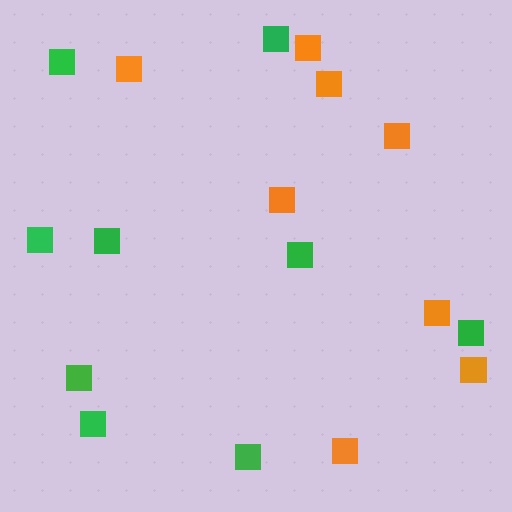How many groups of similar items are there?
There are 2 groups: one group of green squares (9) and one group of orange squares (8).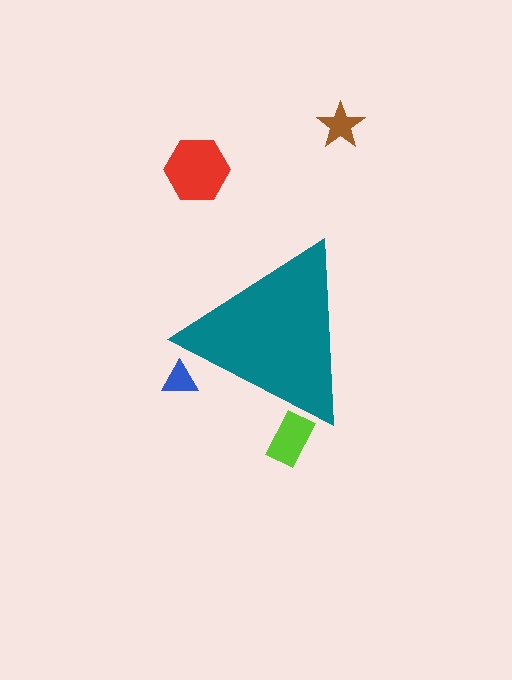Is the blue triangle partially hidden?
Yes, the blue triangle is partially hidden behind the teal triangle.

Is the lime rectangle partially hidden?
Yes, the lime rectangle is partially hidden behind the teal triangle.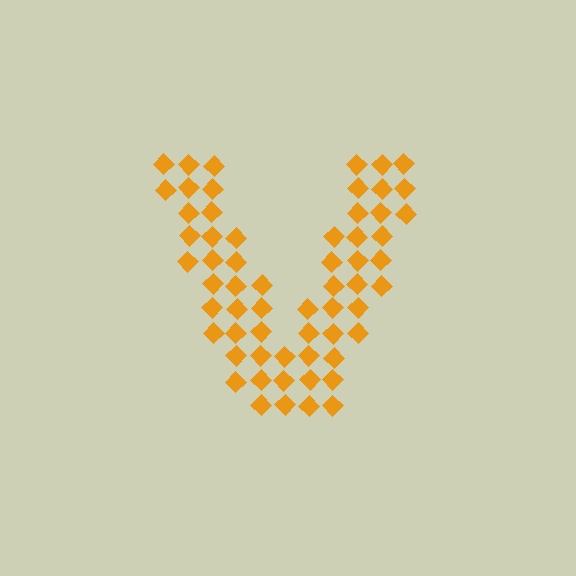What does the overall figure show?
The overall figure shows the letter V.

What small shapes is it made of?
It is made of small diamonds.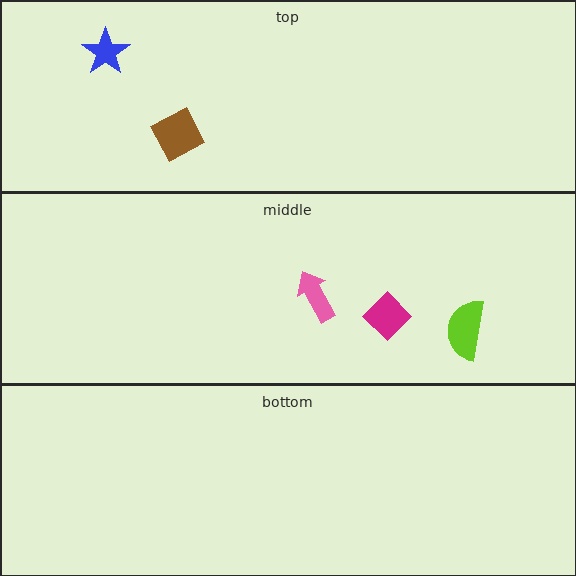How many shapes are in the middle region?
3.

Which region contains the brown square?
The top region.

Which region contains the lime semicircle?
The middle region.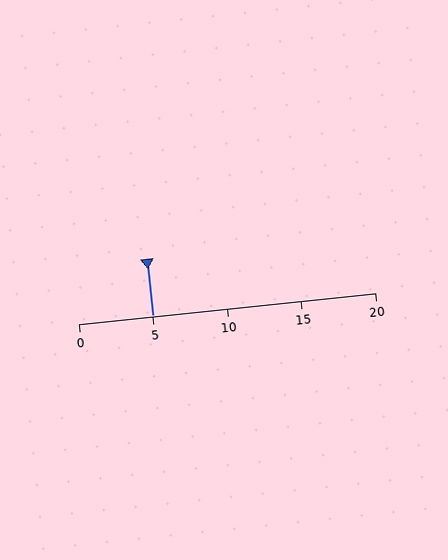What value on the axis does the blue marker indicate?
The marker indicates approximately 5.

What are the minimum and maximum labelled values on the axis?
The axis runs from 0 to 20.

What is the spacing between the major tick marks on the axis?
The major ticks are spaced 5 apart.